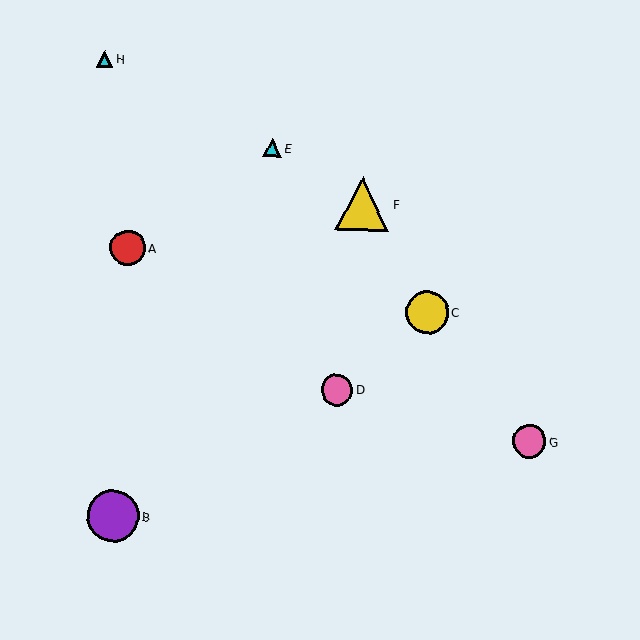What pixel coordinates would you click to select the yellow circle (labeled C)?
Click at (427, 313) to select the yellow circle C.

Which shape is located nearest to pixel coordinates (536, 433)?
The pink circle (labeled G) at (529, 441) is nearest to that location.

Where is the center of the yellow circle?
The center of the yellow circle is at (427, 313).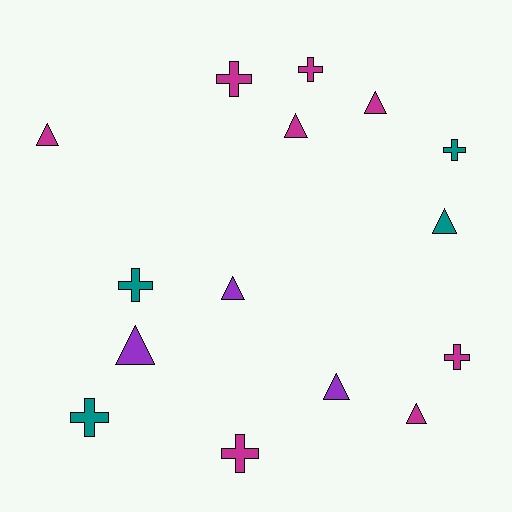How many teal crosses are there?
There are 3 teal crosses.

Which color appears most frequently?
Magenta, with 8 objects.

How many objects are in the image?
There are 15 objects.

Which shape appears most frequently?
Triangle, with 8 objects.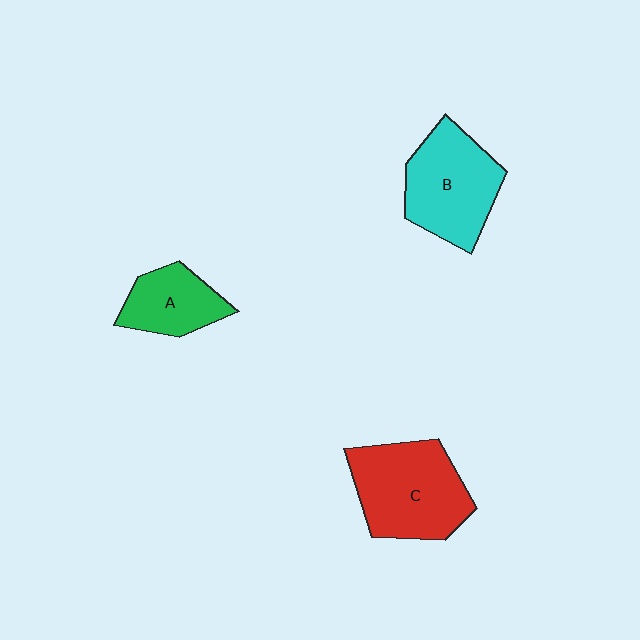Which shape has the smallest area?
Shape A (green).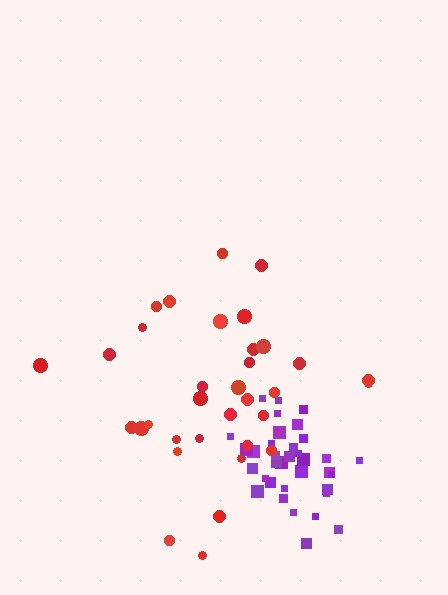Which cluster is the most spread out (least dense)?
Red.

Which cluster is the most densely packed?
Purple.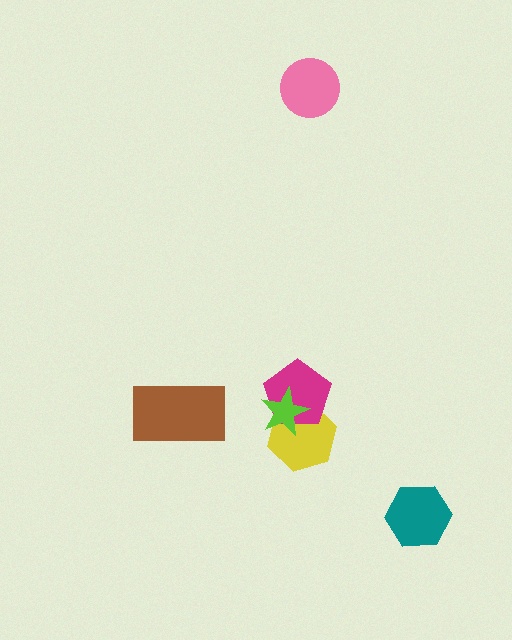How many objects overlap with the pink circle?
0 objects overlap with the pink circle.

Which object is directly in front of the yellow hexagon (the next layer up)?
The magenta pentagon is directly in front of the yellow hexagon.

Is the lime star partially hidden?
No, no other shape covers it.